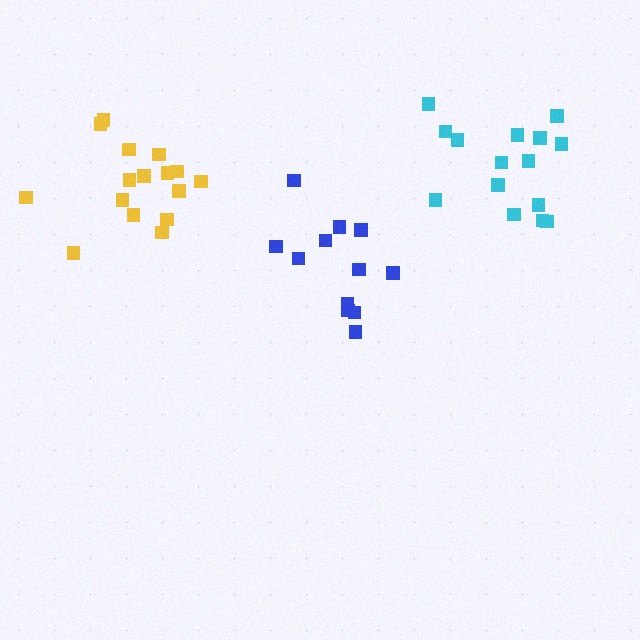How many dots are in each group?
Group 1: 15 dots, Group 2: 16 dots, Group 3: 12 dots (43 total).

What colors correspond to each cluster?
The clusters are colored: cyan, yellow, blue.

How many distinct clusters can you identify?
There are 3 distinct clusters.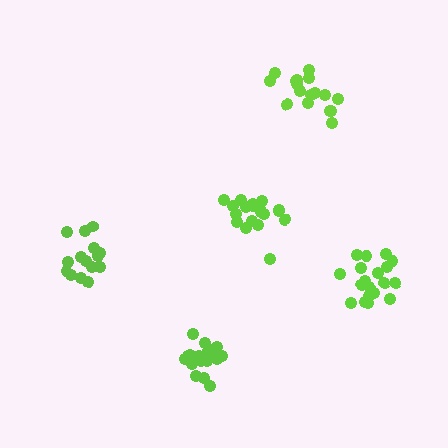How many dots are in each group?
Group 1: 17 dots, Group 2: 19 dots, Group 3: 19 dots, Group 4: 15 dots, Group 5: 19 dots (89 total).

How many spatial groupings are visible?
There are 5 spatial groupings.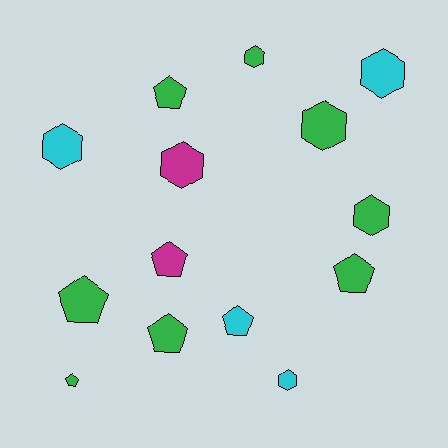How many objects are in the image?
There are 14 objects.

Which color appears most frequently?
Green, with 8 objects.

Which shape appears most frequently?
Pentagon, with 7 objects.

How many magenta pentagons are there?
There is 1 magenta pentagon.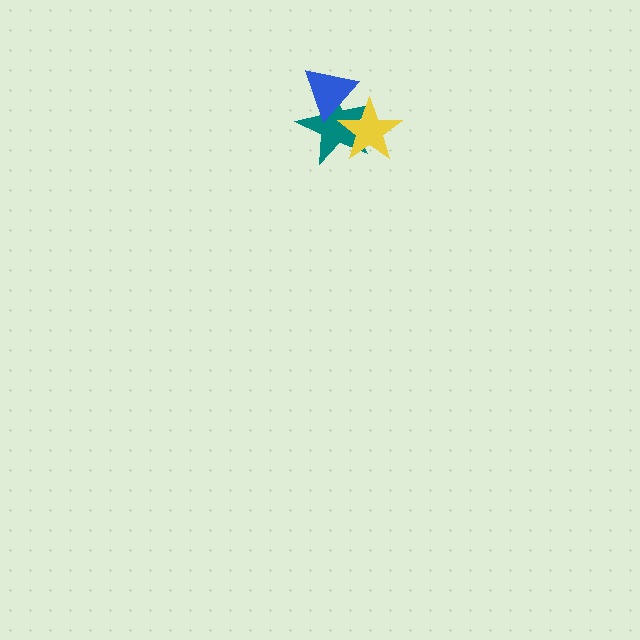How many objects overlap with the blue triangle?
2 objects overlap with the blue triangle.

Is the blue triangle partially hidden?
Yes, it is partially covered by another shape.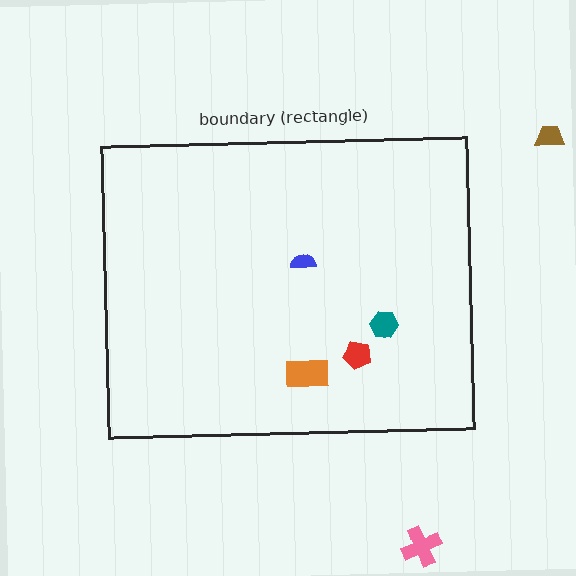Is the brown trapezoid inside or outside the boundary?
Outside.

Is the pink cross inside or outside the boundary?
Outside.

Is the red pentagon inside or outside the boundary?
Inside.